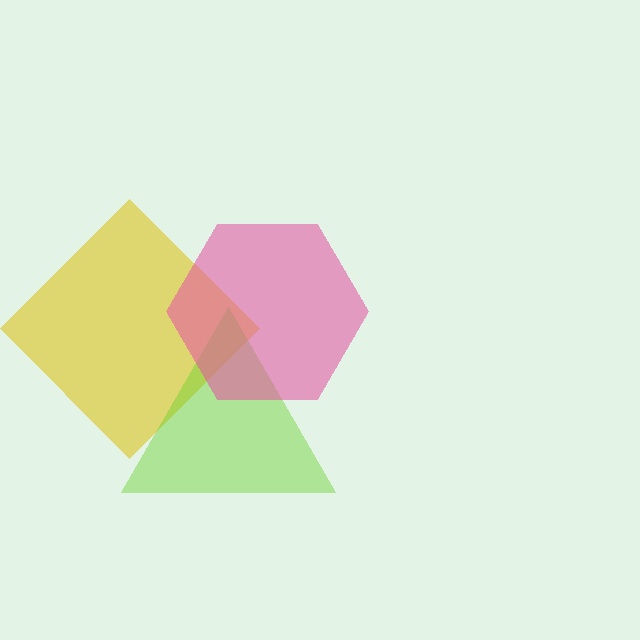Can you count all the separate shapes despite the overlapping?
Yes, there are 3 separate shapes.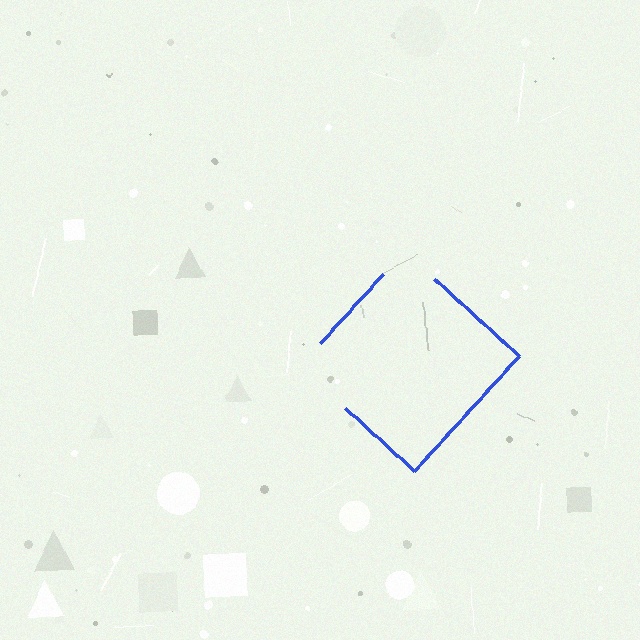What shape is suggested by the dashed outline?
The dashed outline suggests a diamond.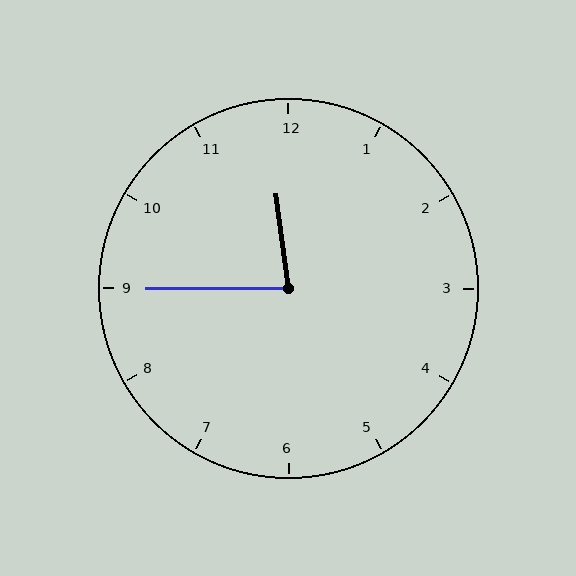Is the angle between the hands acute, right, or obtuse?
It is acute.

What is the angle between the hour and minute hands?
Approximately 82 degrees.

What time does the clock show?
11:45.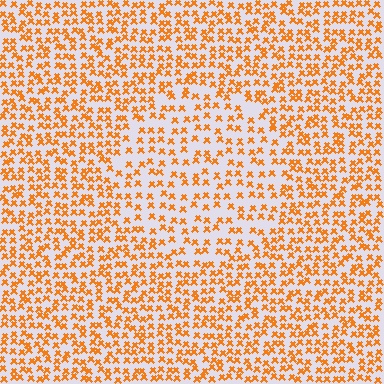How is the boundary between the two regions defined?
The boundary is defined by a change in element density (approximately 1.7x ratio). All elements are the same color, size, and shape.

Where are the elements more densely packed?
The elements are more densely packed outside the circle boundary.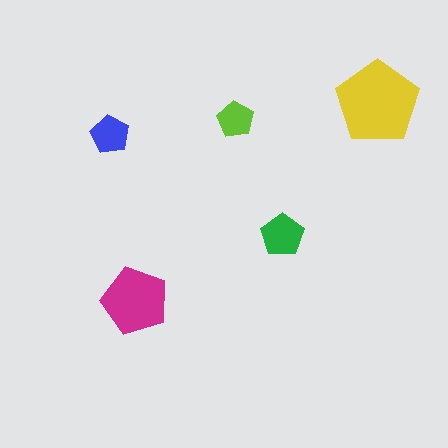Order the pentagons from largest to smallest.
the yellow one, the magenta one, the green one, the blue one, the lime one.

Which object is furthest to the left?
The blue pentagon is leftmost.